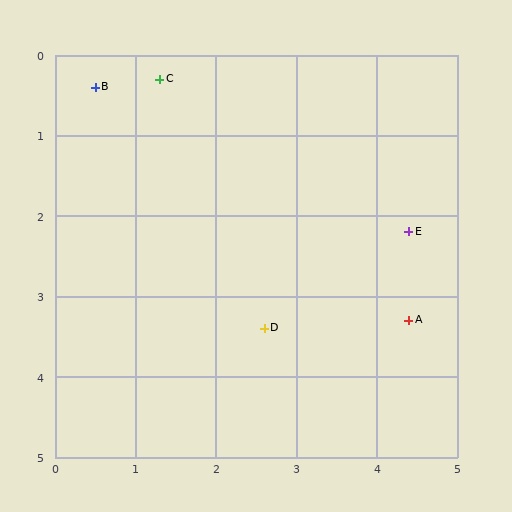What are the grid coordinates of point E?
Point E is at approximately (4.4, 2.2).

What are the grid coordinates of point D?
Point D is at approximately (2.6, 3.4).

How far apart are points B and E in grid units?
Points B and E are about 4.3 grid units apart.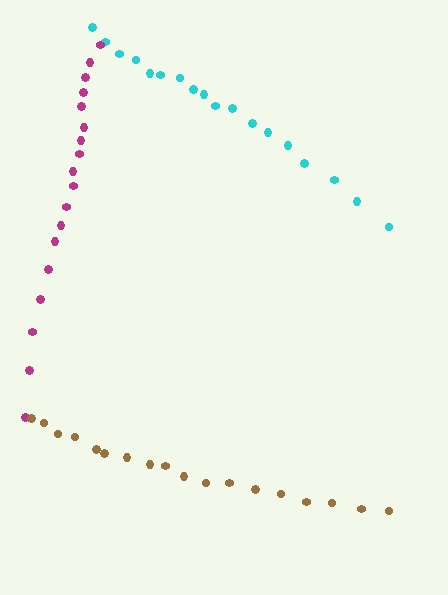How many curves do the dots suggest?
There are 3 distinct paths.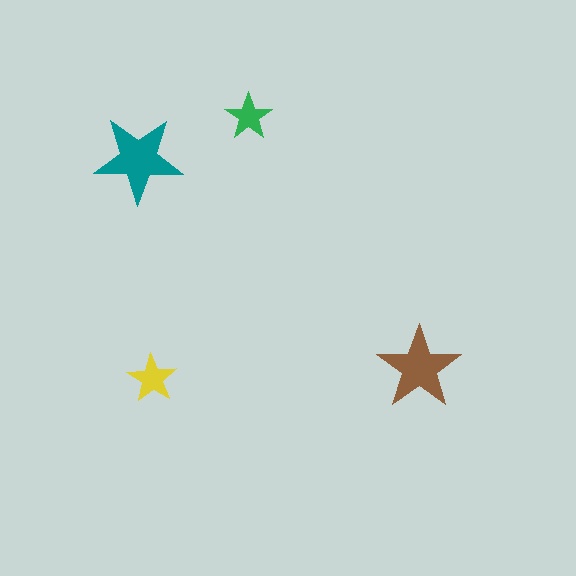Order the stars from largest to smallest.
the teal one, the brown one, the yellow one, the green one.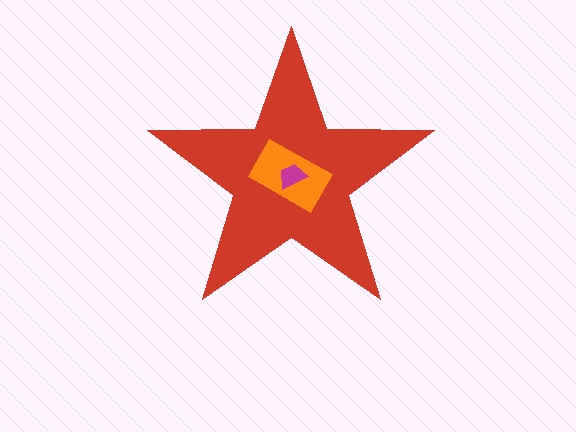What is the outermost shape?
The red star.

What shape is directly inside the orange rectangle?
The magenta trapezoid.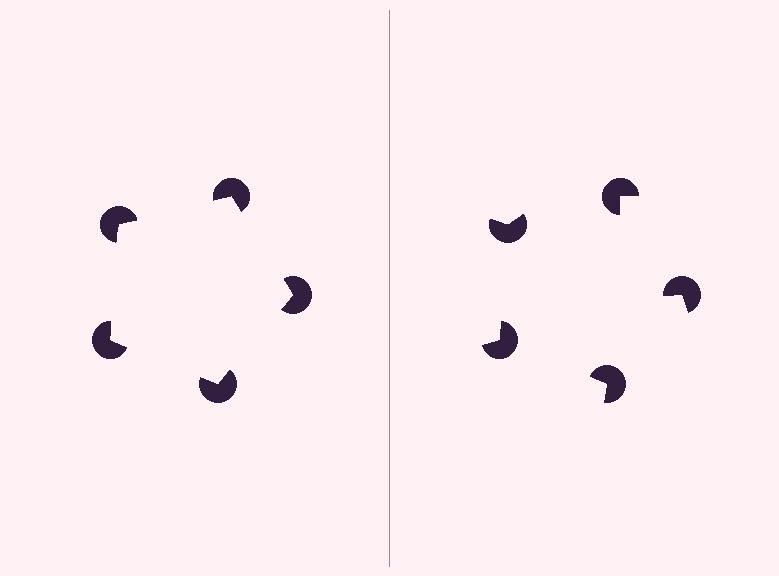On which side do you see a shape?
An illusory pentagon appears on the left side. On the right side the wedge cuts are rotated, so no coherent shape forms.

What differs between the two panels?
The pac-man discs are positioned identically on both sides; only the wedge orientations differ. On the left they align to a pentagon; on the right they are misaligned.